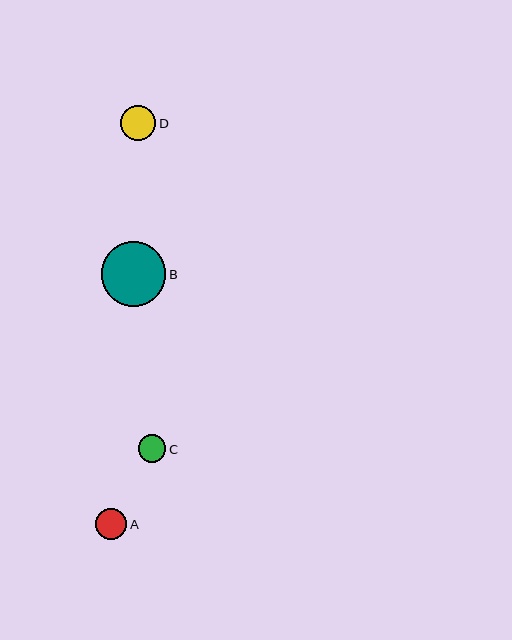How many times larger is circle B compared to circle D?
Circle B is approximately 1.8 times the size of circle D.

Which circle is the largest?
Circle B is the largest with a size of approximately 65 pixels.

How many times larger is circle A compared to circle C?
Circle A is approximately 1.1 times the size of circle C.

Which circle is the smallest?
Circle C is the smallest with a size of approximately 27 pixels.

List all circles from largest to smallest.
From largest to smallest: B, D, A, C.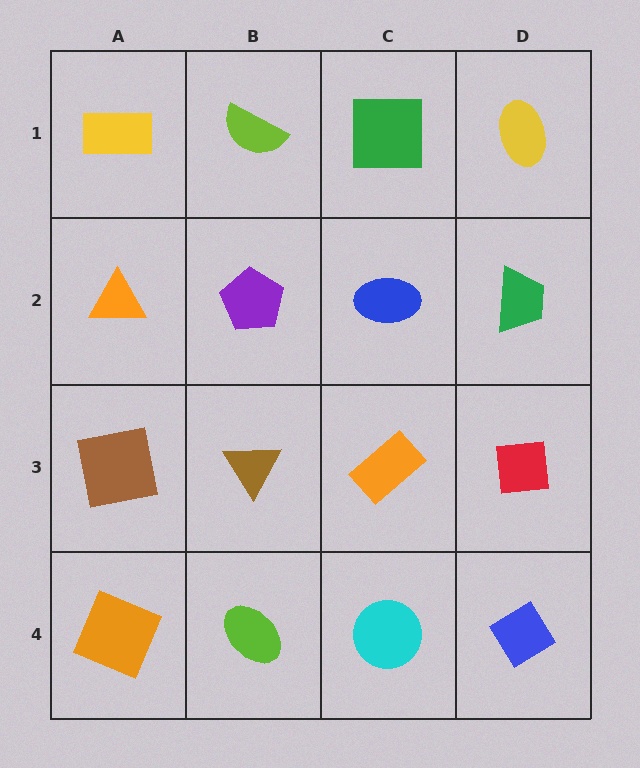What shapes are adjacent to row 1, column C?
A blue ellipse (row 2, column C), a lime semicircle (row 1, column B), a yellow ellipse (row 1, column D).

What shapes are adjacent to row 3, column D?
A green trapezoid (row 2, column D), a blue diamond (row 4, column D), an orange rectangle (row 3, column C).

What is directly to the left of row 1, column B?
A yellow rectangle.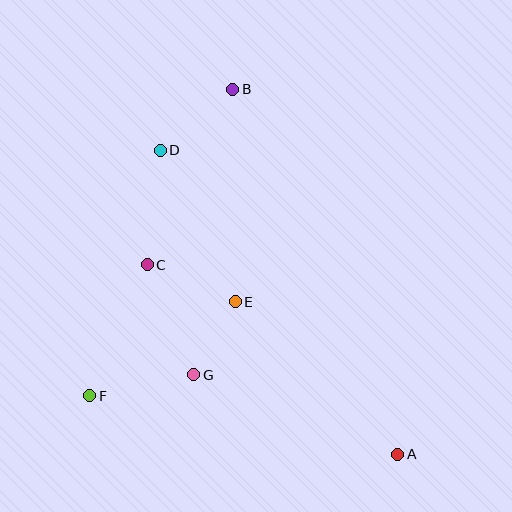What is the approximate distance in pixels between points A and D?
The distance between A and D is approximately 386 pixels.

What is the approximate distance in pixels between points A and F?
The distance between A and F is approximately 313 pixels.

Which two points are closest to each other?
Points E and G are closest to each other.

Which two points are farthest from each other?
Points A and B are farthest from each other.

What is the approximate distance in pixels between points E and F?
The distance between E and F is approximately 173 pixels.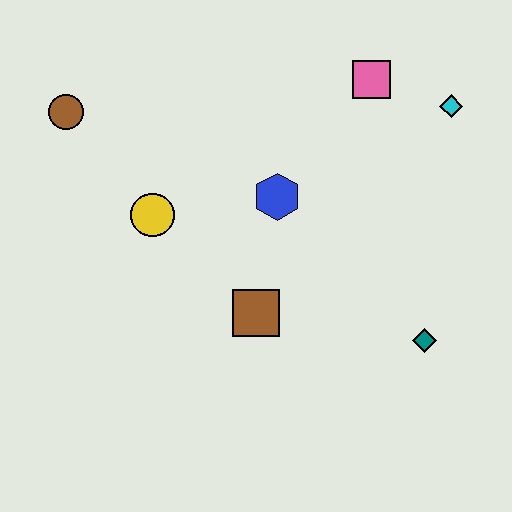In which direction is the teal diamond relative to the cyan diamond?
The teal diamond is below the cyan diamond.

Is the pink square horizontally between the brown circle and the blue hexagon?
No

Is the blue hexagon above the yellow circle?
Yes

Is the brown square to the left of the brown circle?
No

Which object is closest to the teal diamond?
The brown square is closest to the teal diamond.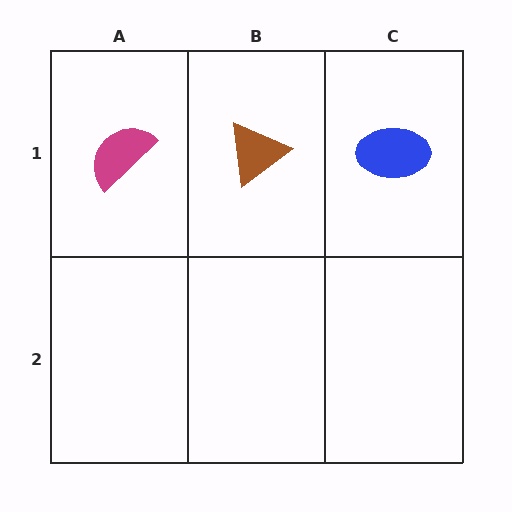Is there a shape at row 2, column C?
No, that cell is empty.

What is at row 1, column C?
A blue ellipse.